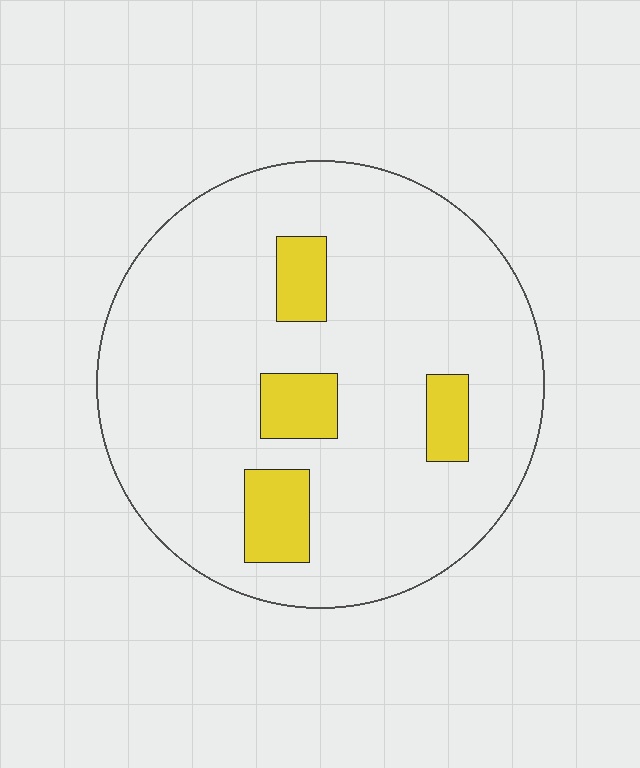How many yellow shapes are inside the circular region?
4.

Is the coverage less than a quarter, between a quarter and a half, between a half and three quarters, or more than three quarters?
Less than a quarter.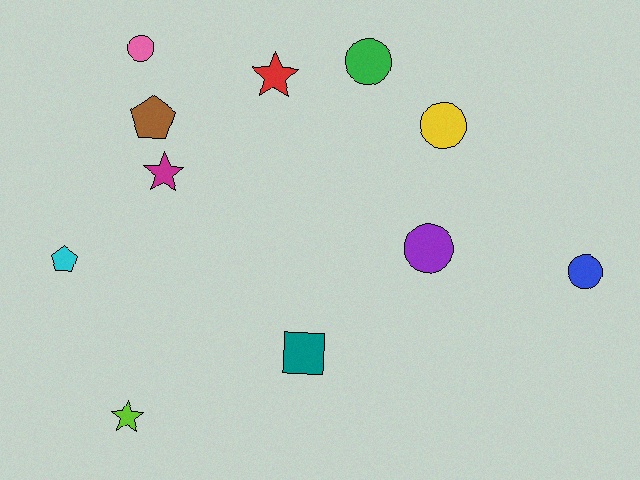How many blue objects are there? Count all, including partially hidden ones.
There is 1 blue object.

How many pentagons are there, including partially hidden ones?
There are 2 pentagons.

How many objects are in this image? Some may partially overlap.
There are 11 objects.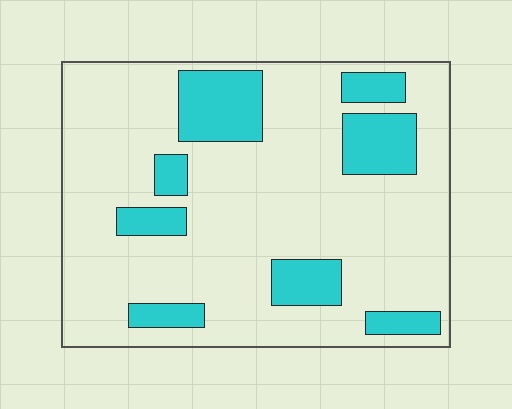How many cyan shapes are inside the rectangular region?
8.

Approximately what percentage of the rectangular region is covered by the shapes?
Approximately 20%.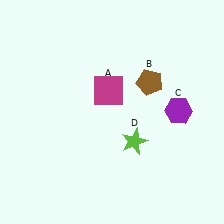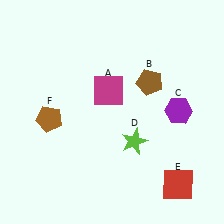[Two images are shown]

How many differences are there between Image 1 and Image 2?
There are 2 differences between the two images.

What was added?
A red square (E), a brown pentagon (F) were added in Image 2.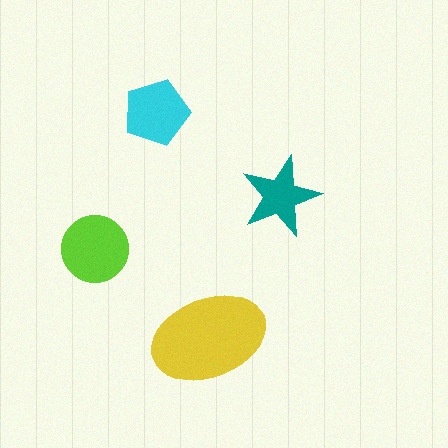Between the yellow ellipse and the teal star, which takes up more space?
The yellow ellipse.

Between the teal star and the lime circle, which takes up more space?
The lime circle.